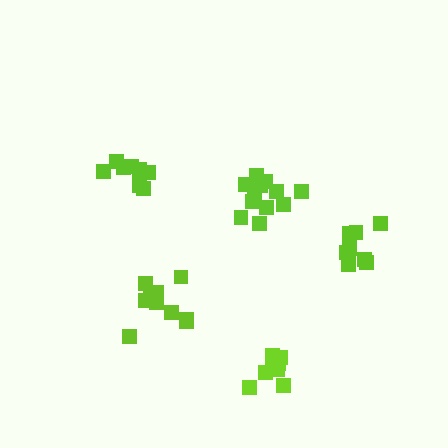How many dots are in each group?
Group 1: 9 dots, Group 2: 10 dots, Group 3: 9 dots, Group 4: 11 dots, Group 5: 12 dots (51 total).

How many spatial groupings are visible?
There are 5 spatial groupings.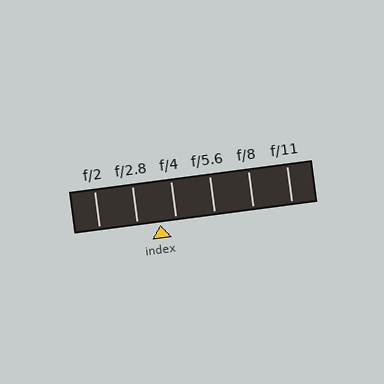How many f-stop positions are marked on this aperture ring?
There are 6 f-stop positions marked.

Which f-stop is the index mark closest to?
The index mark is closest to f/4.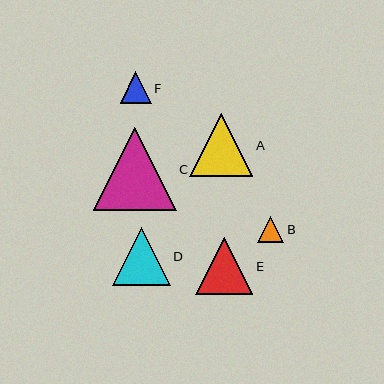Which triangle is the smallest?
Triangle B is the smallest with a size of approximately 26 pixels.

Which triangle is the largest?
Triangle C is the largest with a size of approximately 83 pixels.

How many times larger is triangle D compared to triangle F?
Triangle D is approximately 1.9 times the size of triangle F.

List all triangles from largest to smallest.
From largest to smallest: C, A, D, E, F, B.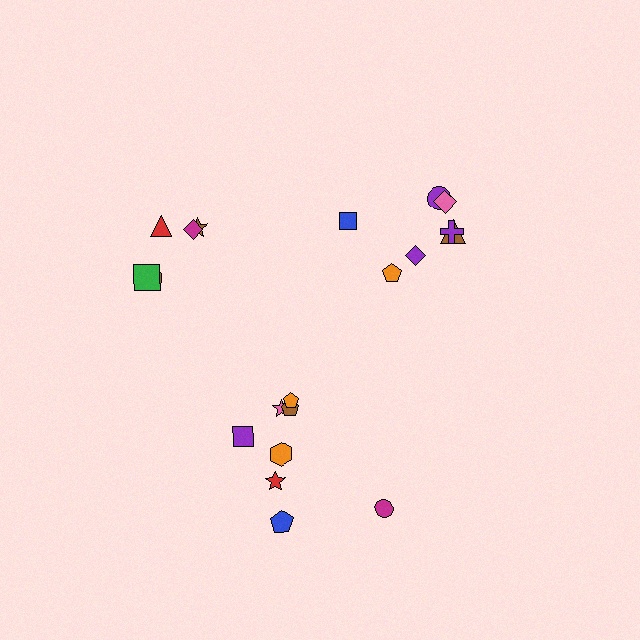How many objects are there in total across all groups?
There are 20 objects.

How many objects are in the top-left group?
There are 5 objects.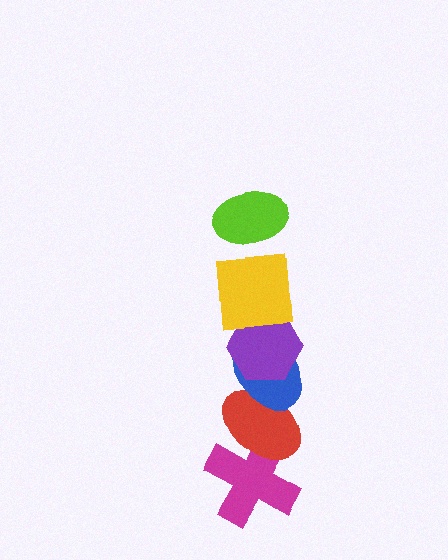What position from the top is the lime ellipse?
The lime ellipse is 1st from the top.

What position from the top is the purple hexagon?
The purple hexagon is 3rd from the top.